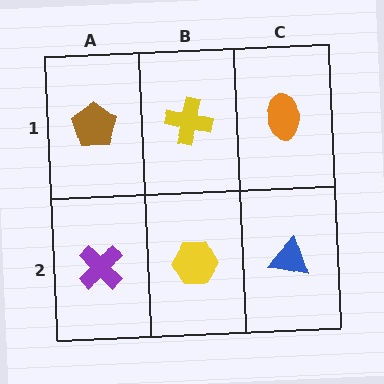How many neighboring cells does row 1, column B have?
3.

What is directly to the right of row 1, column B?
An orange ellipse.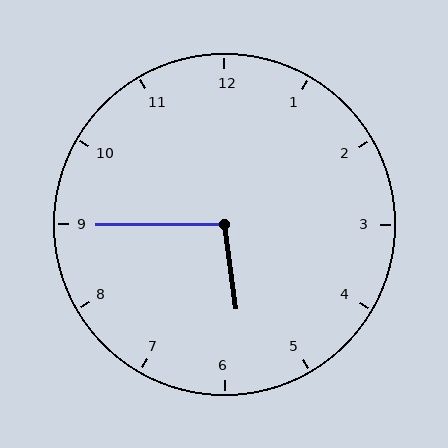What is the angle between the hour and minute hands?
Approximately 98 degrees.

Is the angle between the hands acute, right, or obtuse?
It is obtuse.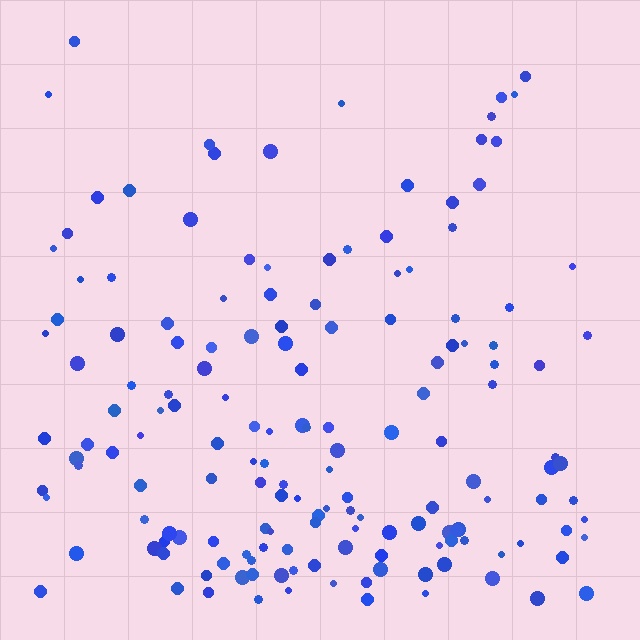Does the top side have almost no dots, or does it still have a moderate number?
Still a moderate number, just noticeably fewer than the bottom.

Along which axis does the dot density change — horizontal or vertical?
Vertical.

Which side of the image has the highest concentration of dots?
The bottom.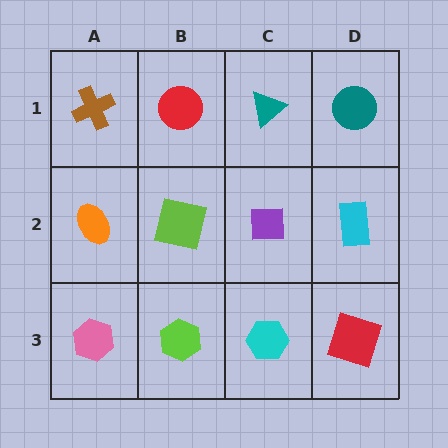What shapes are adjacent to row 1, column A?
An orange ellipse (row 2, column A), a red circle (row 1, column B).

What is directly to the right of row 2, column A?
A lime square.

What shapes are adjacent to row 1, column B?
A lime square (row 2, column B), a brown cross (row 1, column A), a teal triangle (row 1, column C).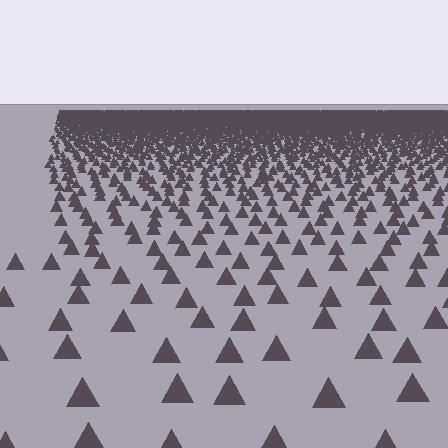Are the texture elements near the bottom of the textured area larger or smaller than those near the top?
Larger. Near the bottom, elements are closer to the viewer and appear at a bigger on-screen size.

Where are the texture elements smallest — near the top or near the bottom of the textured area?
Near the top.